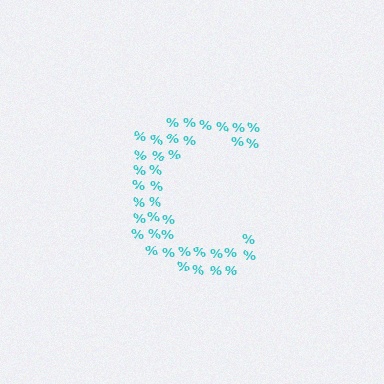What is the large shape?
The large shape is the letter C.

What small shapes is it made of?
It is made of small percent signs.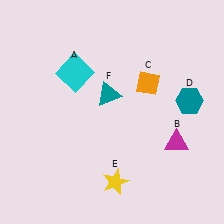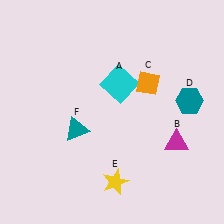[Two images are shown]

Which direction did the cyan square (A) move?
The cyan square (A) moved right.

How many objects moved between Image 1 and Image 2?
2 objects moved between the two images.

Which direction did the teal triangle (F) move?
The teal triangle (F) moved down.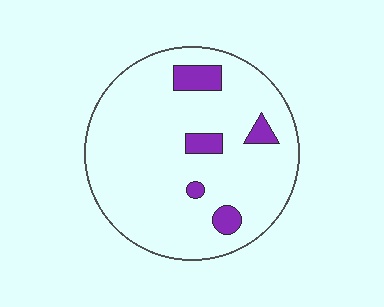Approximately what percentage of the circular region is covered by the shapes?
Approximately 10%.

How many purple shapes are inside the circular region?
5.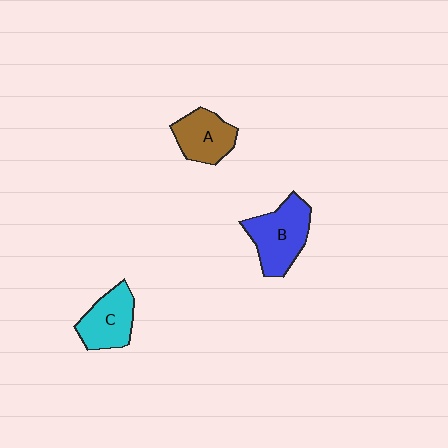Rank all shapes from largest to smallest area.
From largest to smallest: B (blue), C (cyan), A (brown).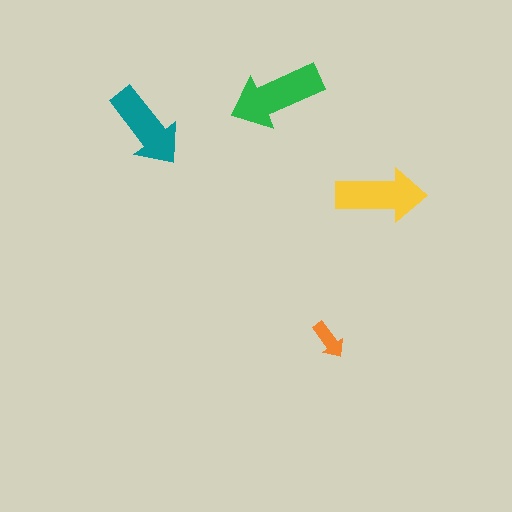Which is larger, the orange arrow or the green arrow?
The green one.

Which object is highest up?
The green arrow is topmost.